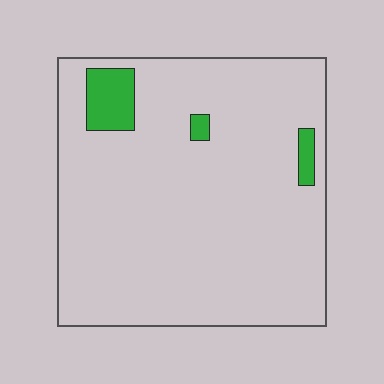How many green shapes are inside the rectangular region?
3.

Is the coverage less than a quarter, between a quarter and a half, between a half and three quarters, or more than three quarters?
Less than a quarter.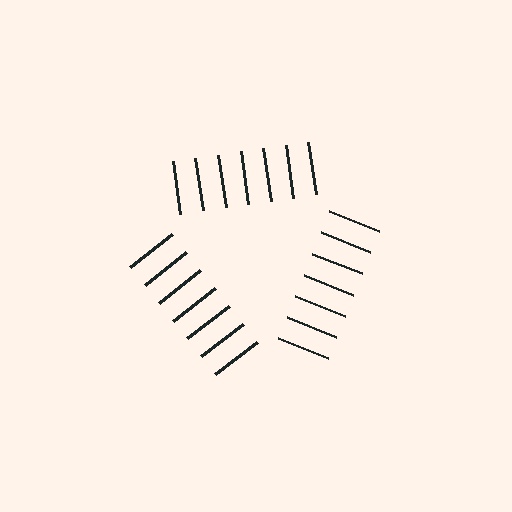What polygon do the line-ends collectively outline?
An illusory triangle — the line segments terminate on its edges but no continuous stroke is drawn.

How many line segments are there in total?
21 — 7 along each of the 3 edges.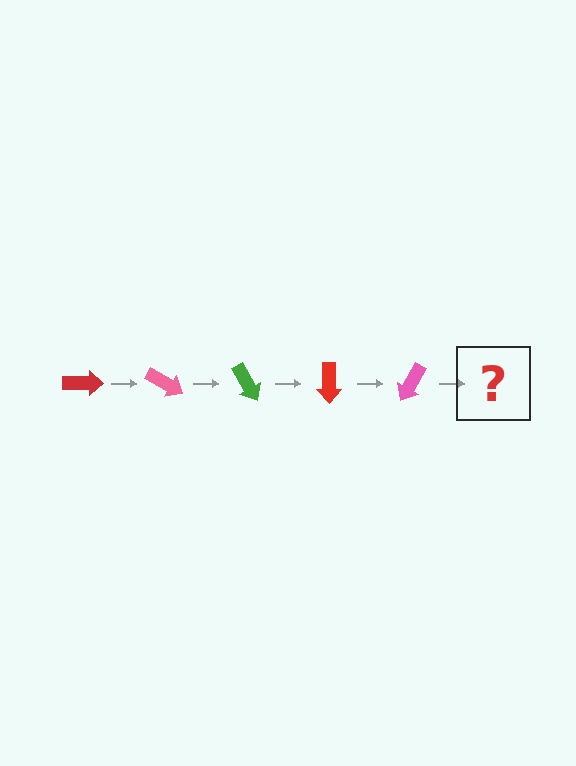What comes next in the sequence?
The next element should be a green arrow, rotated 150 degrees from the start.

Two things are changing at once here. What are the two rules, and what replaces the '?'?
The two rules are that it rotates 30 degrees each step and the color cycles through red, pink, and green. The '?' should be a green arrow, rotated 150 degrees from the start.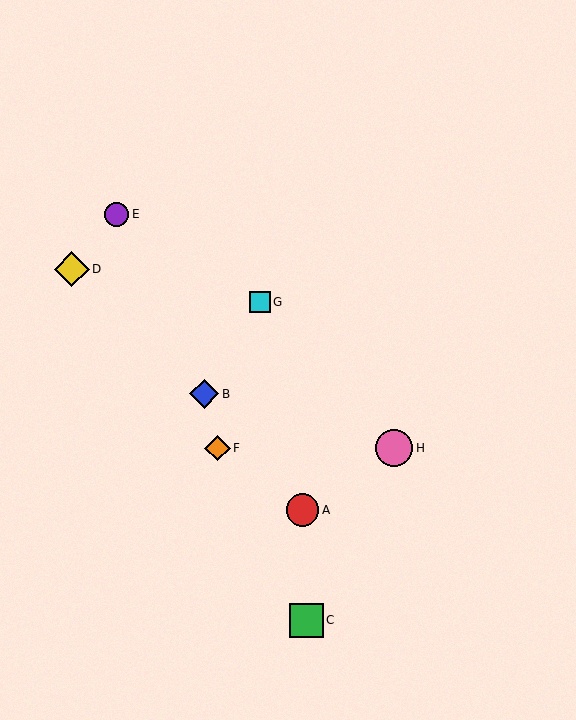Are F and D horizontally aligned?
No, F is at y≈448 and D is at y≈269.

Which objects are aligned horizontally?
Objects F, H are aligned horizontally.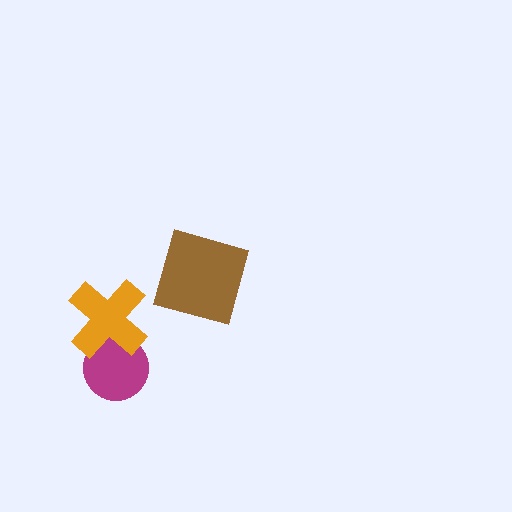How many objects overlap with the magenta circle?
1 object overlaps with the magenta circle.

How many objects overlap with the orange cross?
1 object overlaps with the orange cross.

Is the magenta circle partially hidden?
Yes, it is partially covered by another shape.